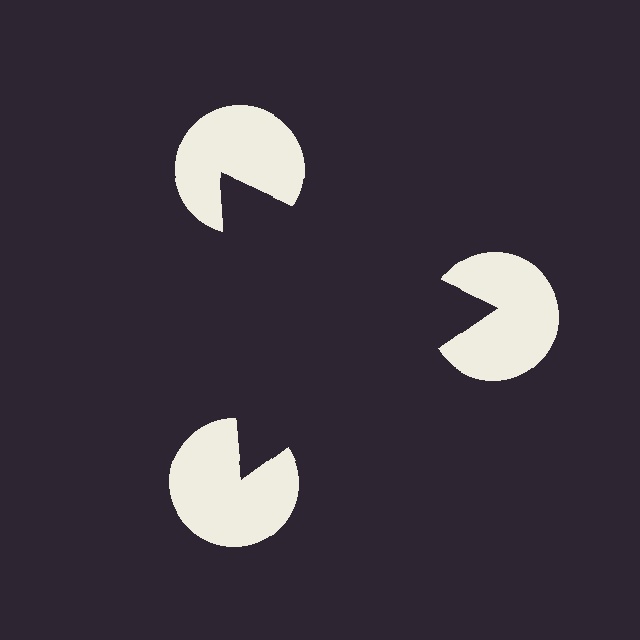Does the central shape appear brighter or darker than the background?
It typically appears slightly darker than the background, even though no actual brightness change is drawn.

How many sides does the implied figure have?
3 sides.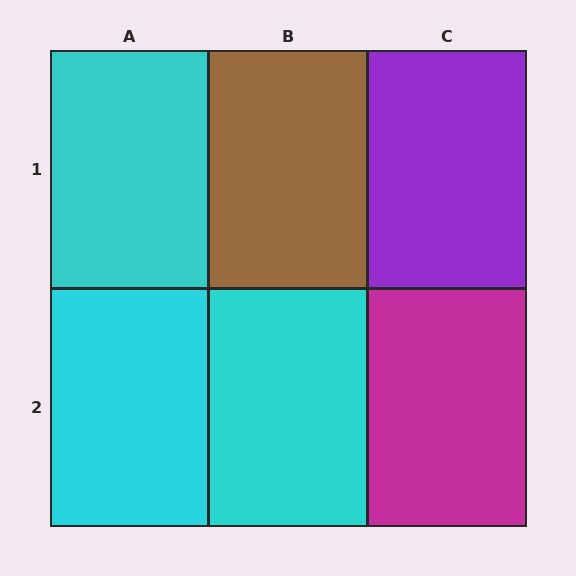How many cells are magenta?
1 cell is magenta.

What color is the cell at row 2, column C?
Magenta.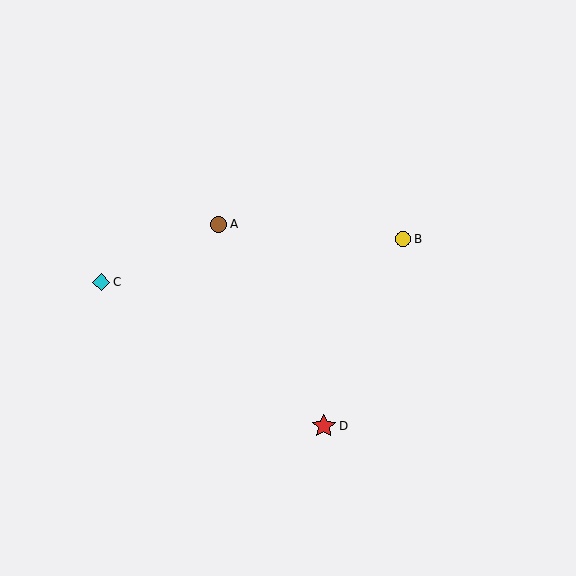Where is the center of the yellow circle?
The center of the yellow circle is at (403, 239).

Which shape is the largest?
The red star (labeled D) is the largest.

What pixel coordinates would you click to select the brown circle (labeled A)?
Click at (219, 224) to select the brown circle A.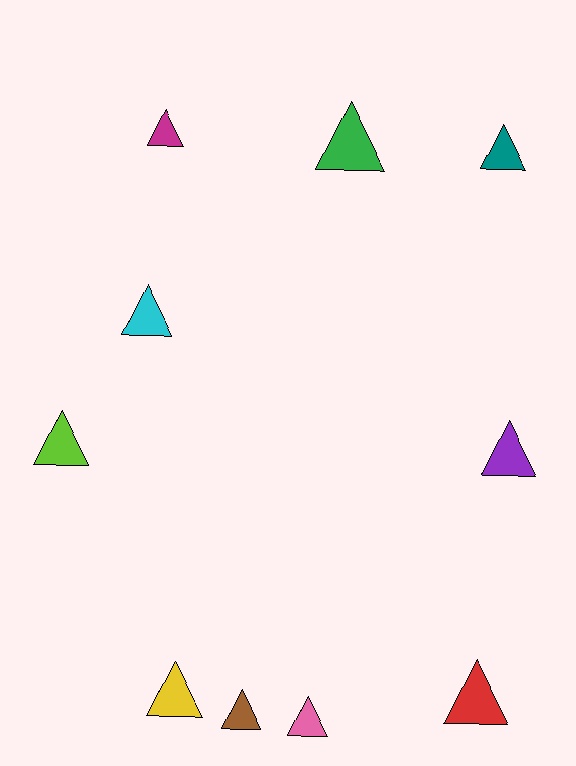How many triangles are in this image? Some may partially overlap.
There are 10 triangles.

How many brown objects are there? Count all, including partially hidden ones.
There is 1 brown object.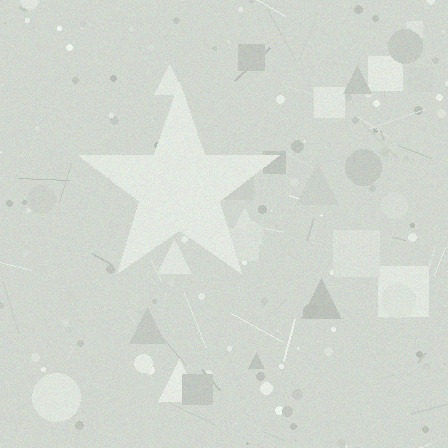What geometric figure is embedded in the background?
A star is embedded in the background.